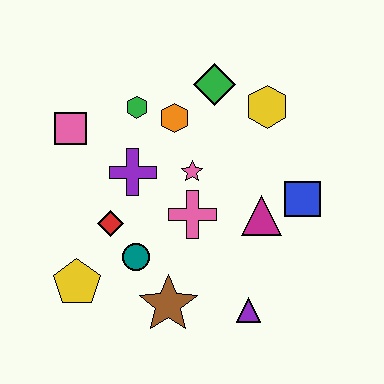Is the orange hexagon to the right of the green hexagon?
Yes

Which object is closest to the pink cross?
The pink star is closest to the pink cross.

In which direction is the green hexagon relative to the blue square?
The green hexagon is to the left of the blue square.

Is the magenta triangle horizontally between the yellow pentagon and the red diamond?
No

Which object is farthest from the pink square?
The purple triangle is farthest from the pink square.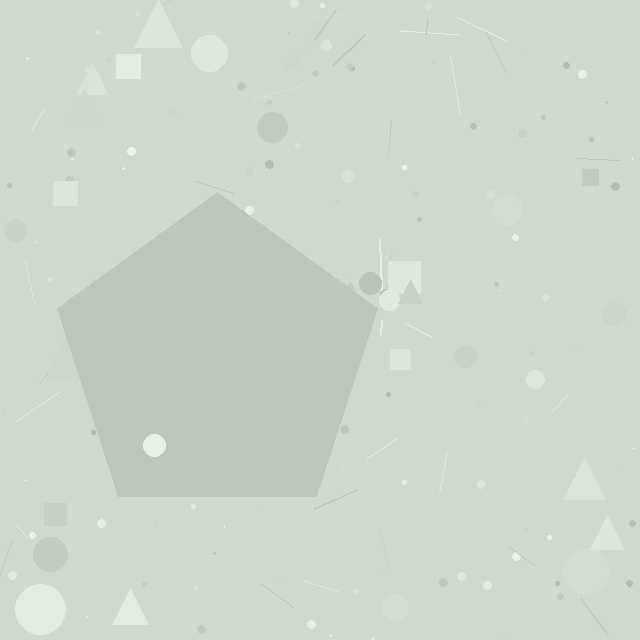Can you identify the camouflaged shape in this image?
The camouflaged shape is a pentagon.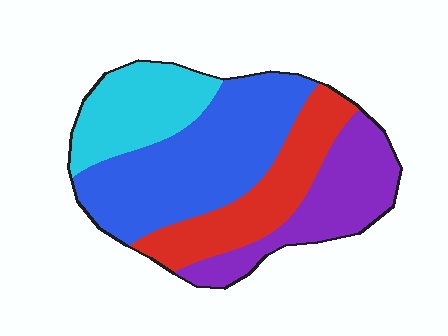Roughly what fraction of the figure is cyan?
Cyan takes up between a sixth and a third of the figure.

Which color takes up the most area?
Blue, at roughly 35%.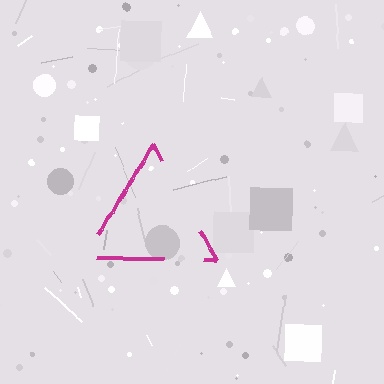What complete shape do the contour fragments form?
The contour fragments form a triangle.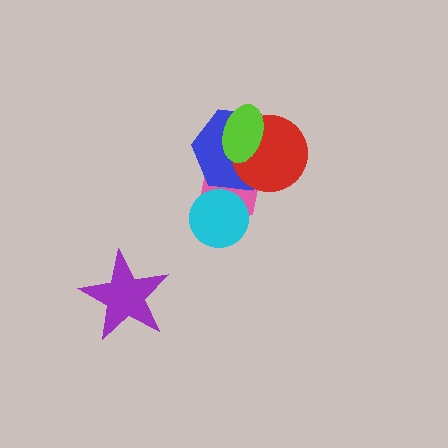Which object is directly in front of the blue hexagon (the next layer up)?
The red circle is directly in front of the blue hexagon.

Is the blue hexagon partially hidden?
Yes, it is partially covered by another shape.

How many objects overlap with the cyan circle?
1 object overlaps with the cyan circle.